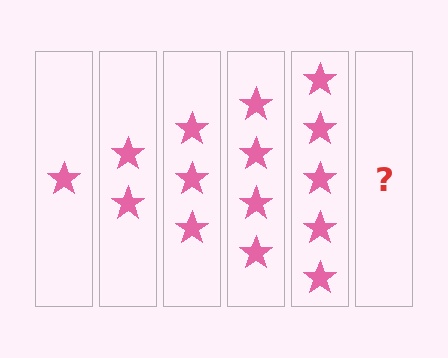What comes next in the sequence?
The next element should be 6 stars.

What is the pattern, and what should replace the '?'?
The pattern is that each step adds one more star. The '?' should be 6 stars.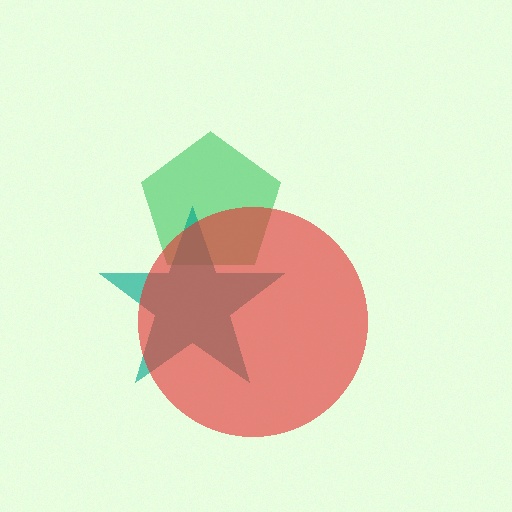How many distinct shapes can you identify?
There are 3 distinct shapes: a green pentagon, a teal star, a red circle.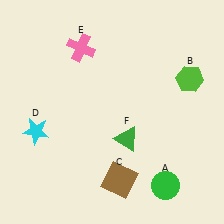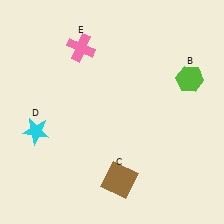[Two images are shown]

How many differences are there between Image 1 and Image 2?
There are 2 differences between the two images.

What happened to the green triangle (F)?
The green triangle (F) was removed in Image 2. It was in the bottom-right area of Image 1.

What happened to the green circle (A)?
The green circle (A) was removed in Image 2. It was in the bottom-right area of Image 1.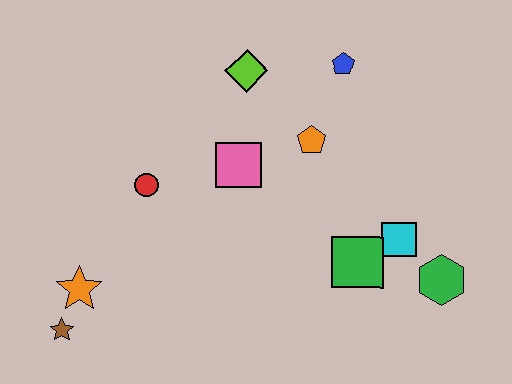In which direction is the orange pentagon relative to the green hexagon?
The orange pentagon is above the green hexagon.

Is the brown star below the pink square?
Yes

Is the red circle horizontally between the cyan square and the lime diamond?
No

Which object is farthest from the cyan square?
The brown star is farthest from the cyan square.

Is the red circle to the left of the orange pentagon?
Yes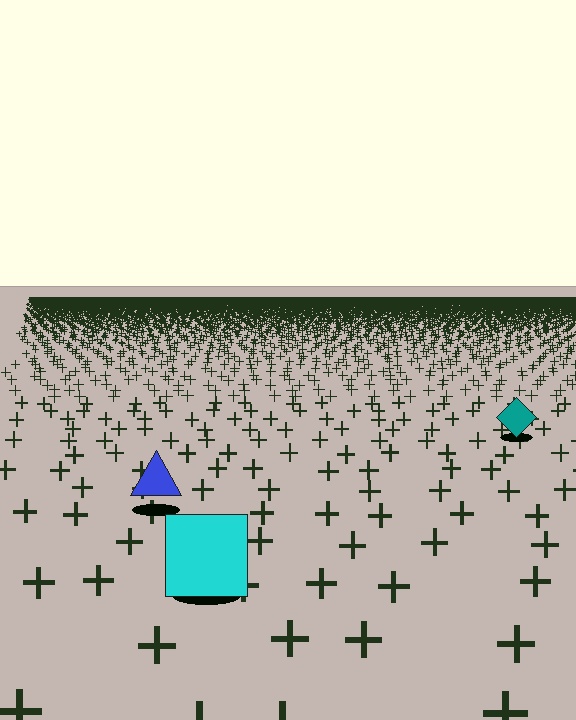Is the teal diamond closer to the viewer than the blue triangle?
No. The blue triangle is closer — you can tell from the texture gradient: the ground texture is coarser near it.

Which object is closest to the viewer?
The cyan square is closest. The texture marks near it are larger and more spread out.